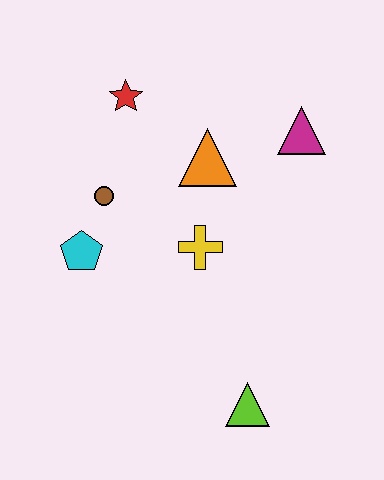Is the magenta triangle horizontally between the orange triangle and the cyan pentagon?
No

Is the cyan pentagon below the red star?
Yes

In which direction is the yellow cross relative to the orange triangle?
The yellow cross is below the orange triangle.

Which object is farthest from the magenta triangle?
The lime triangle is farthest from the magenta triangle.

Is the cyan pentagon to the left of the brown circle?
Yes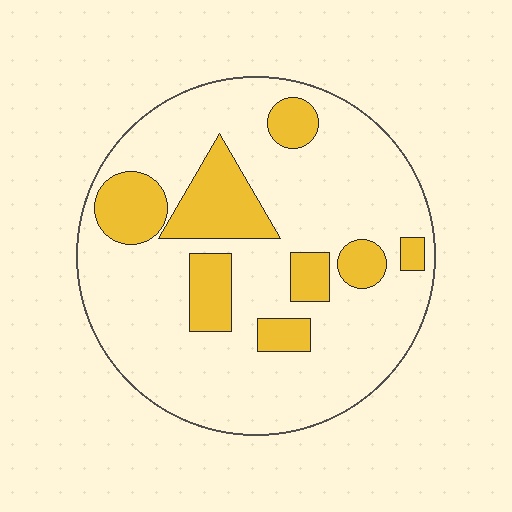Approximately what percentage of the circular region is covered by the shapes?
Approximately 25%.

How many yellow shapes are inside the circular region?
8.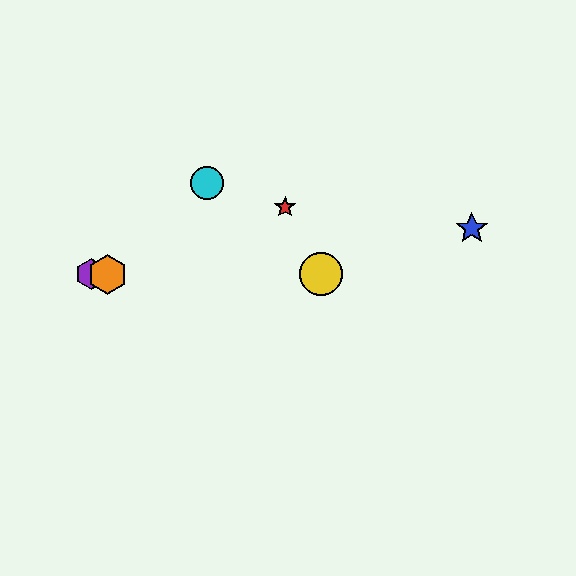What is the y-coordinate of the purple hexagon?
The purple hexagon is at y≈274.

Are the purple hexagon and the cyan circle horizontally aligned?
No, the purple hexagon is at y≈274 and the cyan circle is at y≈183.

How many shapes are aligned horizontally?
4 shapes (the green hexagon, the yellow circle, the purple hexagon, the orange hexagon) are aligned horizontally.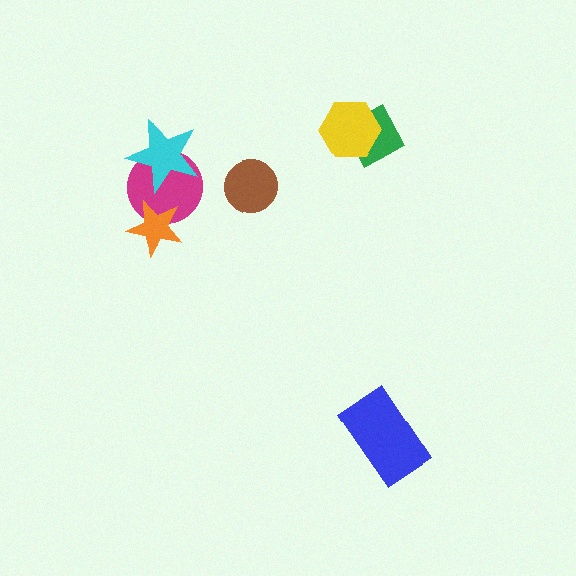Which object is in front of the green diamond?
The yellow hexagon is in front of the green diamond.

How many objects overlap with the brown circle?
0 objects overlap with the brown circle.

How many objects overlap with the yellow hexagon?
1 object overlaps with the yellow hexagon.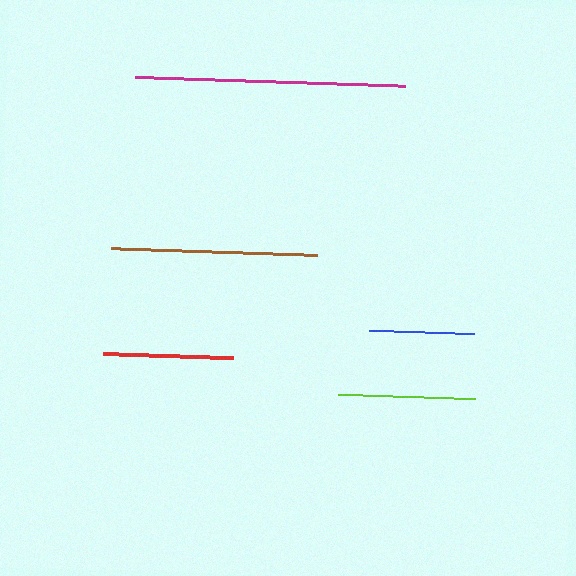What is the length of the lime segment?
The lime segment is approximately 138 pixels long.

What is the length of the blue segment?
The blue segment is approximately 105 pixels long.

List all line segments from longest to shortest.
From longest to shortest: magenta, brown, lime, red, blue.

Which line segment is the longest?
The magenta line is the longest at approximately 270 pixels.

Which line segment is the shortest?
The blue line is the shortest at approximately 105 pixels.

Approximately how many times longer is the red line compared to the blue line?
The red line is approximately 1.2 times the length of the blue line.